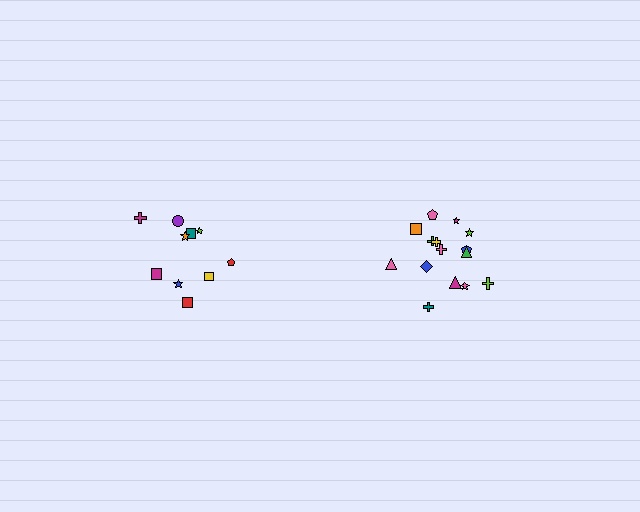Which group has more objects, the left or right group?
The right group.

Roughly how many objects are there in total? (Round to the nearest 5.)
Roughly 25 objects in total.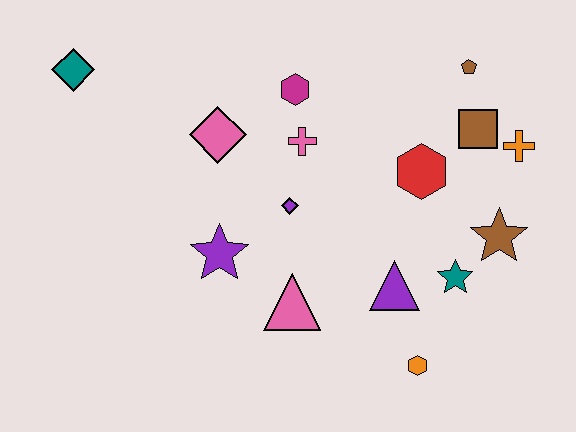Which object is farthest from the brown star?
The teal diamond is farthest from the brown star.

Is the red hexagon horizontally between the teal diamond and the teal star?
Yes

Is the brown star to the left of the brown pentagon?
No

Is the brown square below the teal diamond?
Yes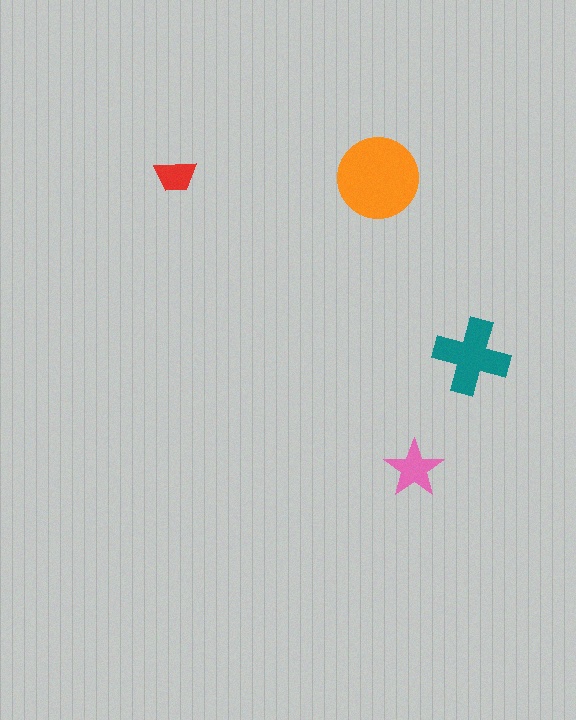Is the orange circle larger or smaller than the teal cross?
Larger.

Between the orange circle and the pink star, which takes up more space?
The orange circle.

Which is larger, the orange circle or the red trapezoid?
The orange circle.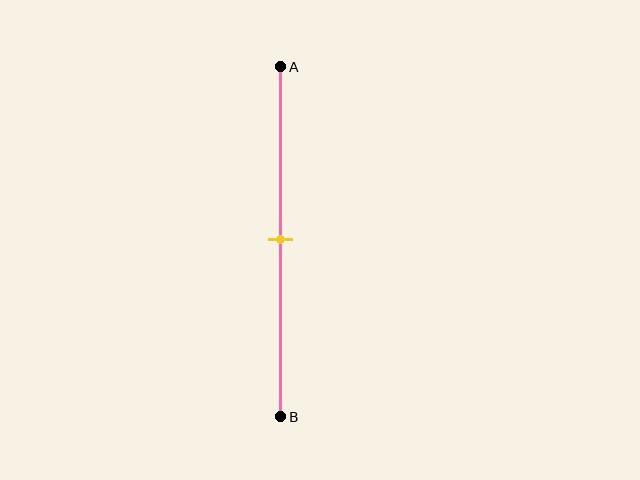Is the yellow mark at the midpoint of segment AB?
Yes, the mark is approximately at the midpoint.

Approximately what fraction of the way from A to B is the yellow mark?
The yellow mark is approximately 50% of the way from A to B.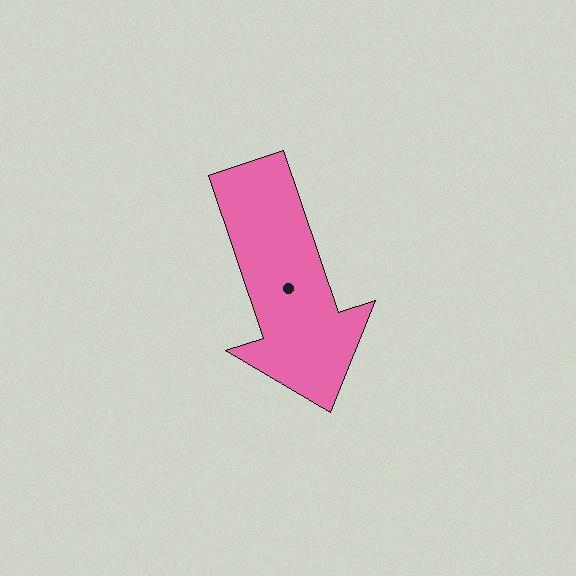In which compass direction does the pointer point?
South.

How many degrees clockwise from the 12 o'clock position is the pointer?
Approximately 161 degrees.